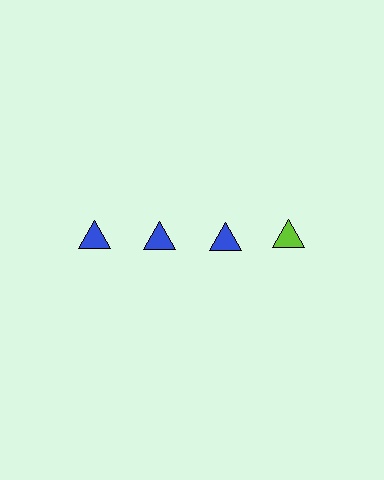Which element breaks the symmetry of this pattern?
The lime triangle in the top row, second from right column breaks the symmetry. All other shapes are blue triangles.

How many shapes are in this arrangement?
There are 4 shapes arranged in a grid pattern.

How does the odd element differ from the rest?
It has a different color: lime instead of blue.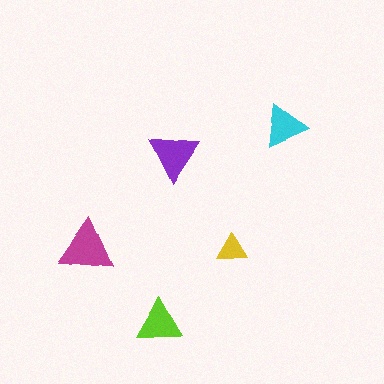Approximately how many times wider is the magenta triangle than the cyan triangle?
About 1.5 times wider.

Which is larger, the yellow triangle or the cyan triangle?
The cyan one.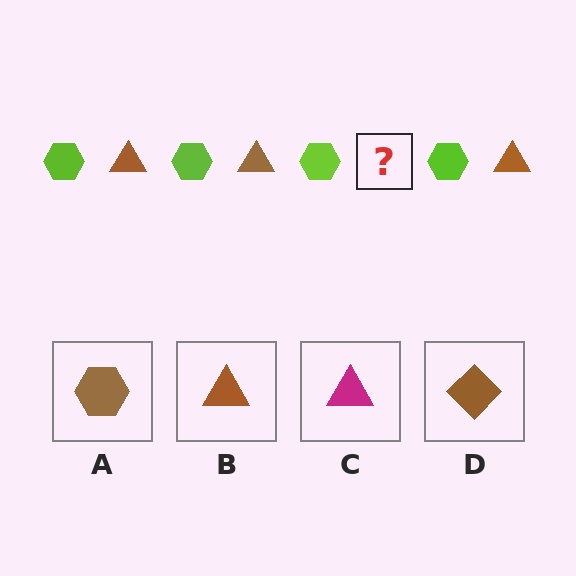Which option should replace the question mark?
Option B.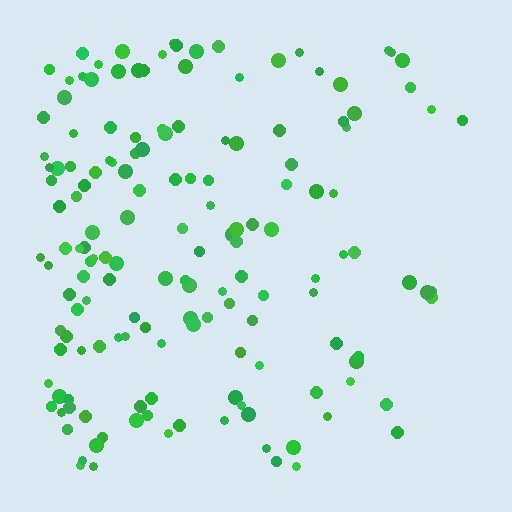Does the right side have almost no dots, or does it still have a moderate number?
Still a moderate number, just noticeably fewer than the left.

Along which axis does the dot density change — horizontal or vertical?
Horizontal.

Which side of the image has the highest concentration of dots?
The left.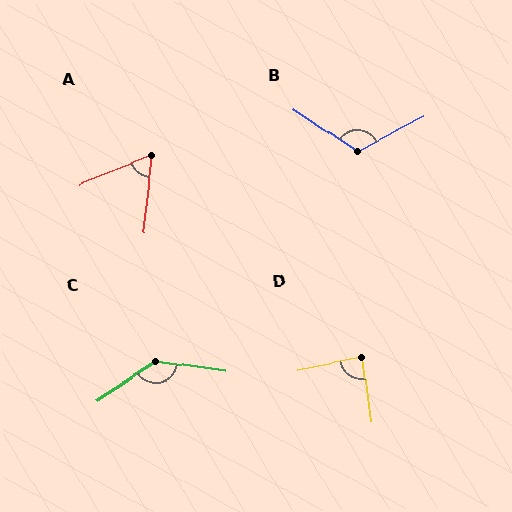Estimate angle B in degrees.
Approximately 119 degrees.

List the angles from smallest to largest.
A (62°), D (86°), B (119°), C (138°).